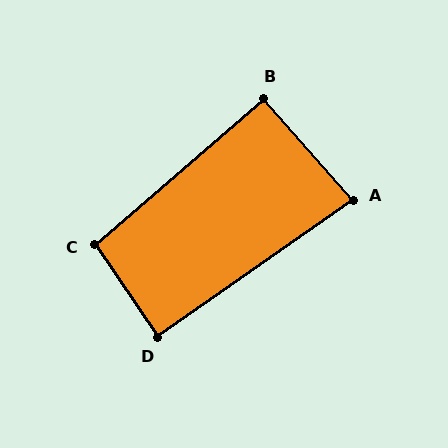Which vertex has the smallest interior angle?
A, at approximately 84 degrees.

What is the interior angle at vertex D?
Approximately 89 degrees (approximately right).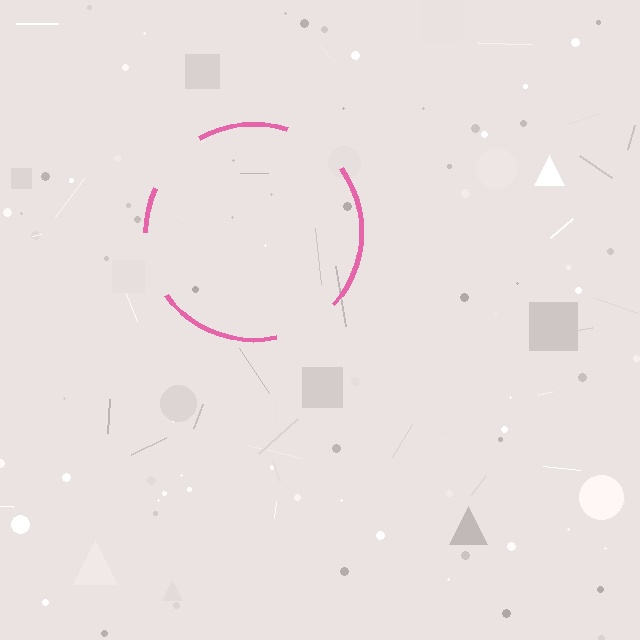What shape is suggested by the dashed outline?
The dashed outline suggests a circle.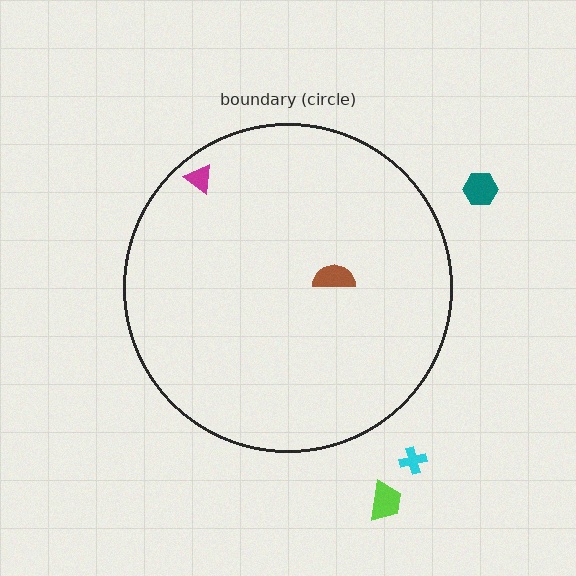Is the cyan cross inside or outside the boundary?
Outside.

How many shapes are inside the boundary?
2 inside, 3 outside.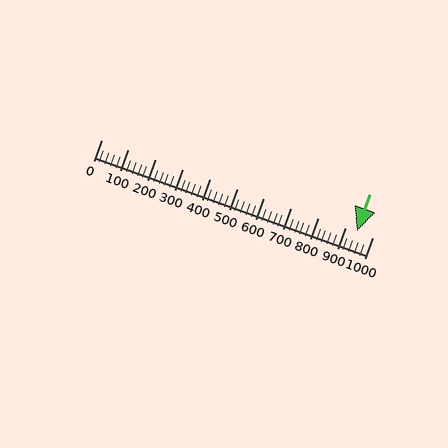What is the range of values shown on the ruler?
The ruler shows values from 0 to 1000.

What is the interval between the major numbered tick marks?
The major tick marks are spaced 100 units apart.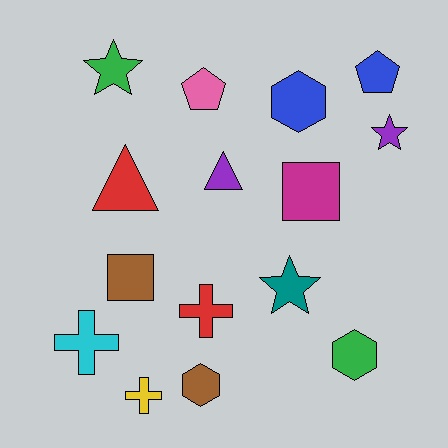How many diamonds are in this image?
There are no diamonds.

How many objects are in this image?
There are 15 objects.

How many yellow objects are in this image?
There is 1 yellow object.